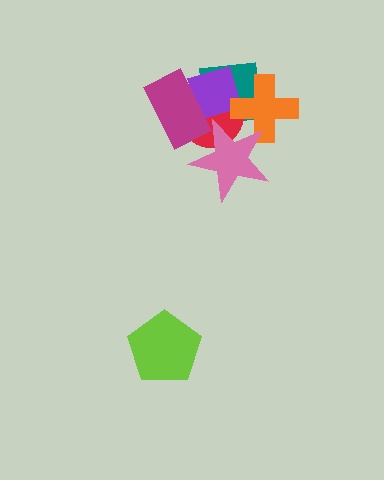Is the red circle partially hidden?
Yes, it is partially covered by another shape.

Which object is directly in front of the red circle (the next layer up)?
The purple diamond is directly in front of the red circle.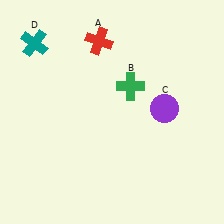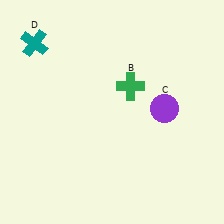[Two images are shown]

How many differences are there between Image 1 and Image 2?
There is 1 difference between the two images.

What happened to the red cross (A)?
The red cross (A) was removed in Image 2. It was in the top-left area of Image 1.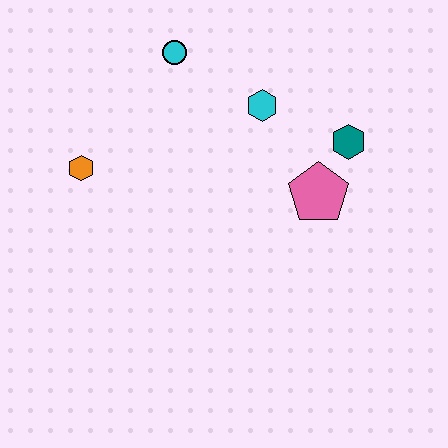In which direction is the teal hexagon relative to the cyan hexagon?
The teal hexagon is to the right of the cyan hexagon.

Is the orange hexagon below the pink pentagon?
No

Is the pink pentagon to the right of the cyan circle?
Yes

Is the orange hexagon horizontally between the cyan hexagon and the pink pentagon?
No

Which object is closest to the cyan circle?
The cyan hexagon is closest to the cyan circle.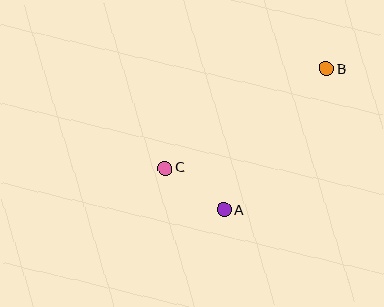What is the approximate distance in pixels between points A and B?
The distance between A and B is approximately 174 pixels.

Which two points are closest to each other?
Points A and C are closest to each other.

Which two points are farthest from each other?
Points B and C are farthest from each other.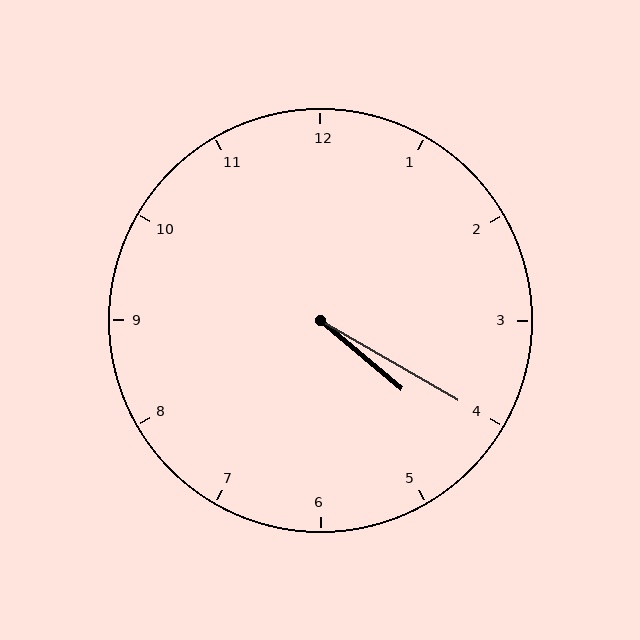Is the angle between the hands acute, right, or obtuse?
It is acute.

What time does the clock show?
4:20.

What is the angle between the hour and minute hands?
Approximately 10 degrees.